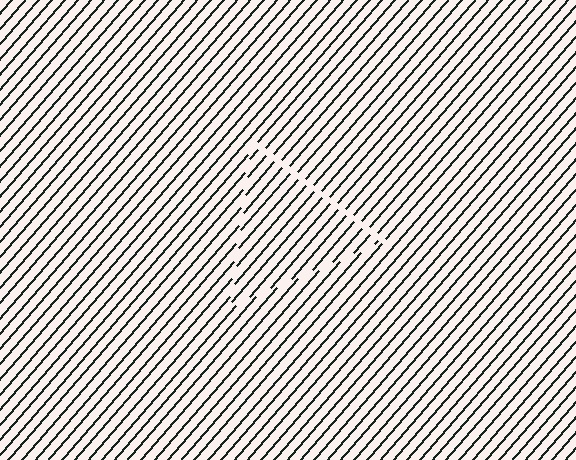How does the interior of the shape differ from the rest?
The interior of the shape contains the same grating, shifted by half a period — the contour is defined by the phase discontinuity where line-ends from the inner and outer gratings abut.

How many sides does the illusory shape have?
3 sides — the line-ends trace a triangle.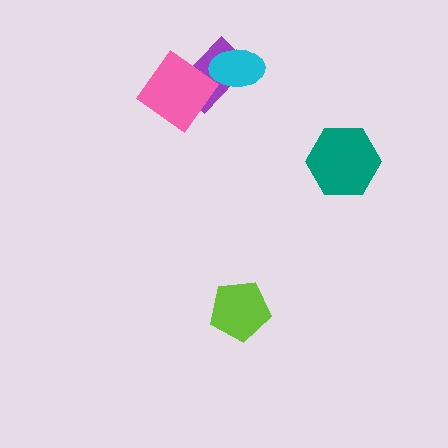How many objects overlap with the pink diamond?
1 object overlaps with the pink diamond.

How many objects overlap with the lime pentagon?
0 objects overlap with the lime pentagon.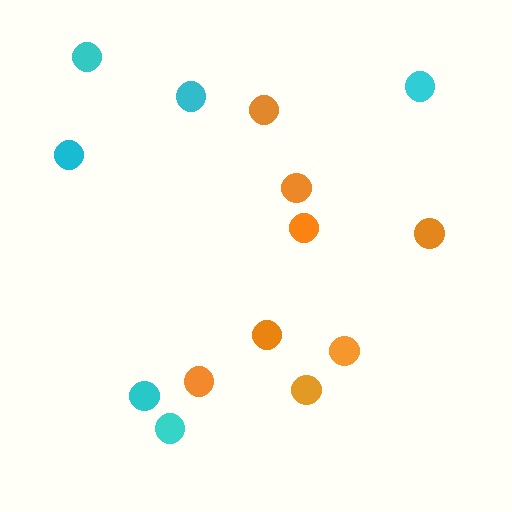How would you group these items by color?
There are 2 groups: one group of orange circles (8) and one group of cyan circles (6).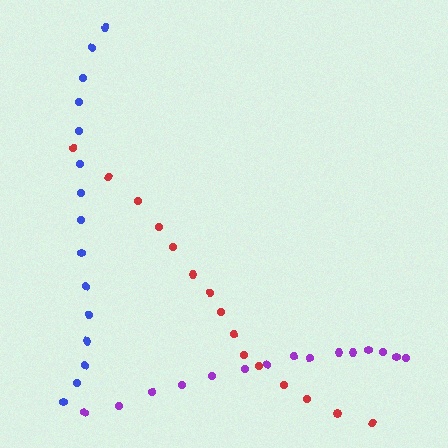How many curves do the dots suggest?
There are 3 distinct paths.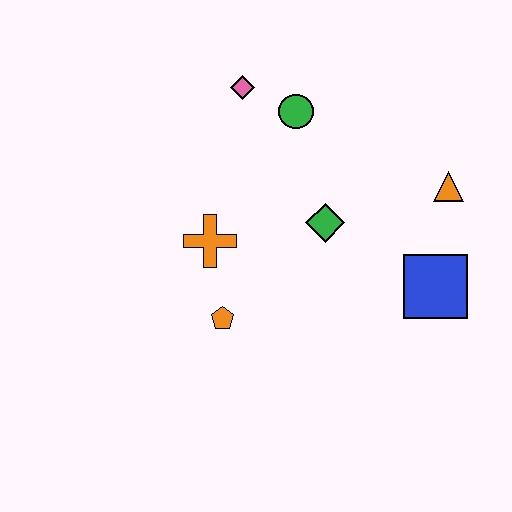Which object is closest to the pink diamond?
The green circle is closest to the pink diamond.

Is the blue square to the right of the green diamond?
Yes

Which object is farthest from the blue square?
The pink diamond is farthest from the blue square.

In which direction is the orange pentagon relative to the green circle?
The orange pentagon is below the green circle.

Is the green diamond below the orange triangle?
Yes